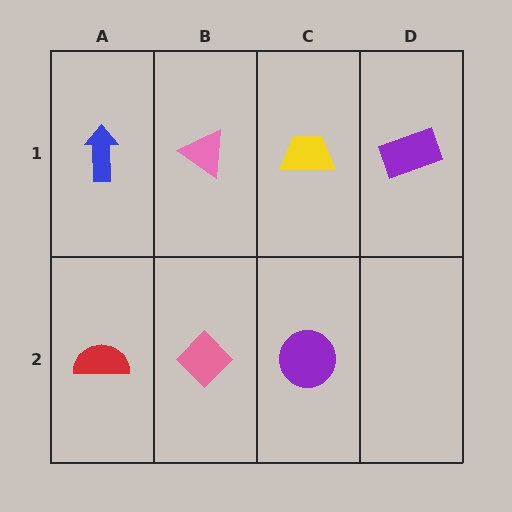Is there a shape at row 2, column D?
No, that cell is empty.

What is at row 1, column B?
A pink triangle.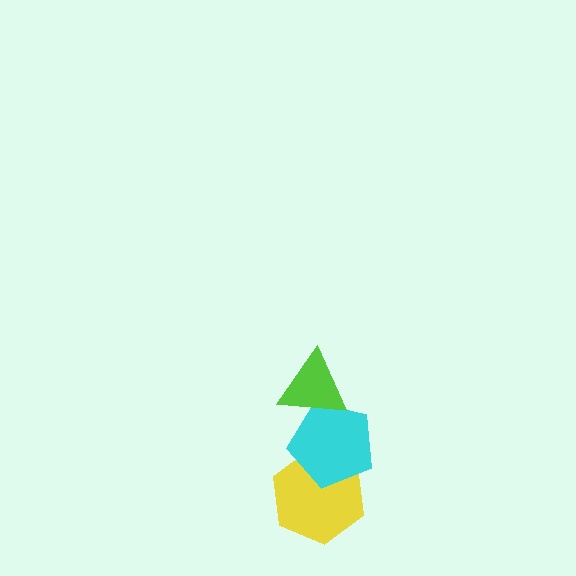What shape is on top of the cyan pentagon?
The lime triangle is on top of the cyan pentagon.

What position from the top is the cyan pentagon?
The cyan pentagon is 2nd from the top.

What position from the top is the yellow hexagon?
The yellow hexagon is 3rd from the top.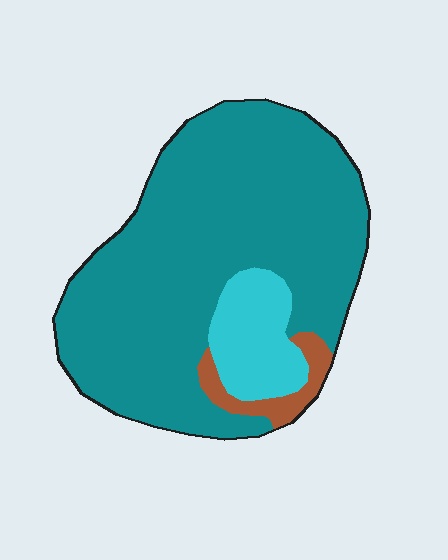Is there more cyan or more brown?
Cyan.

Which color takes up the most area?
Teal, at roughly 80%.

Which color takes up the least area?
Brown, at roughly 5%.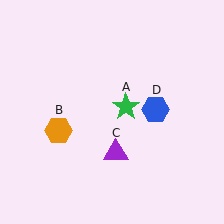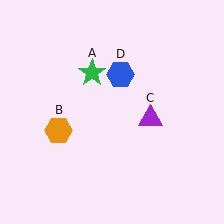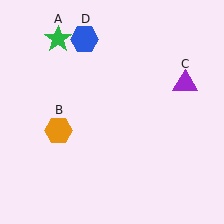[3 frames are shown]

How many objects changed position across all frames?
3 objects changed position: green star (object A), purple triangle (object C), blue hexagon (object D).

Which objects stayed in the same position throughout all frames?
Orange hexagon (object B) remained stationary.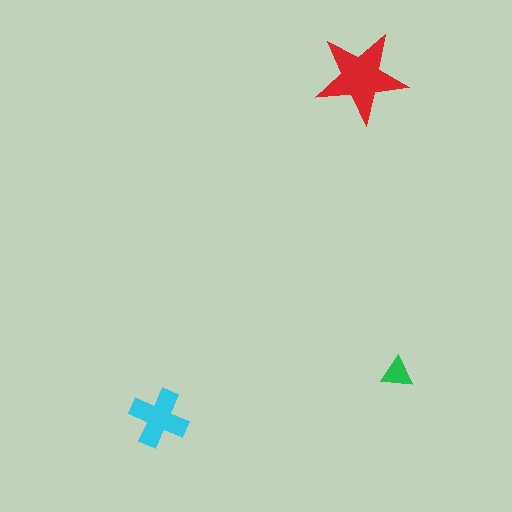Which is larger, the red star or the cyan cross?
The red star.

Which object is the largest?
The red star.